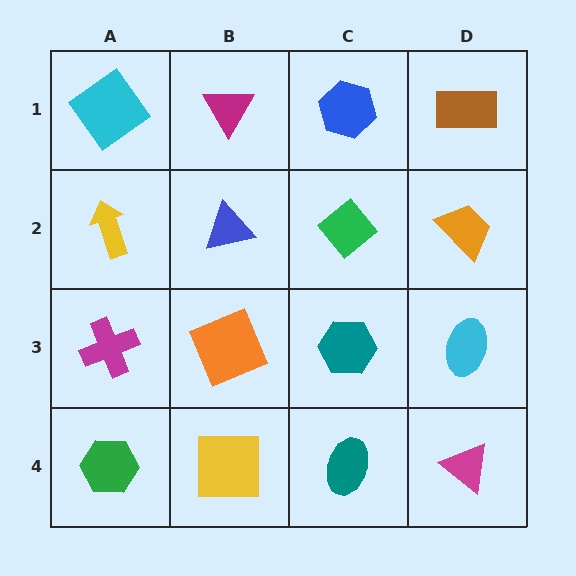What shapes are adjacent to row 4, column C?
A teal hexagon (row 3, column C), a yellow square (row 4, column B), a magenta triangle (row 4, column D).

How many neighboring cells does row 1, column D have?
2.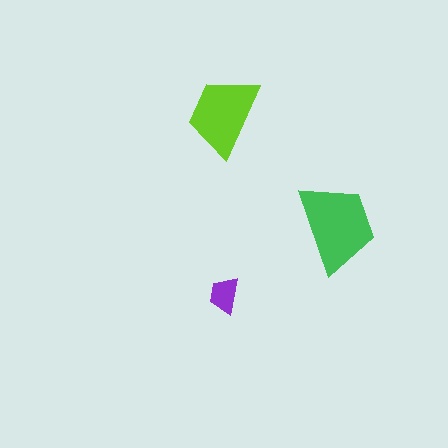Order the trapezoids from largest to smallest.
the green one, the lime one, the purple one.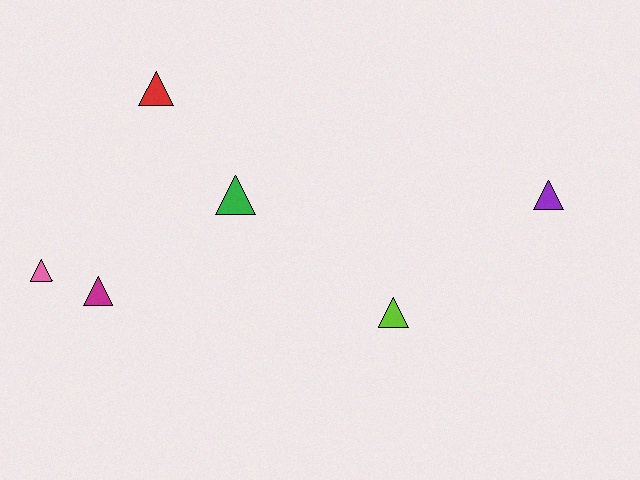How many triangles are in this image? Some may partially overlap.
There are 6 triangles.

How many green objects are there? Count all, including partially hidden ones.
There is 1 green object.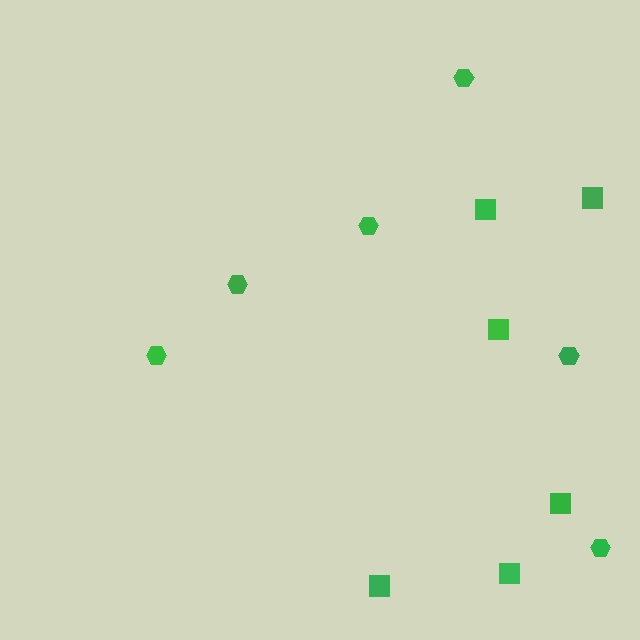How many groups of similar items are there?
There are 2 groups: one group of squares (6) and one group of hexagons (6).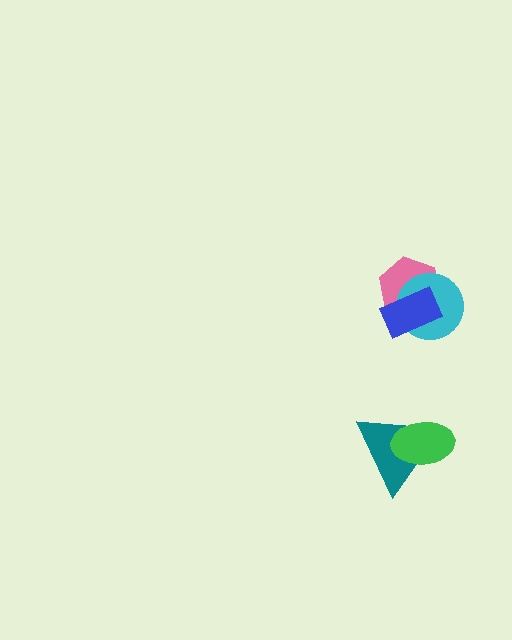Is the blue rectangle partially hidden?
No, no other shape covers it.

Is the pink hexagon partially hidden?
Yes, it is partially covered by another shape.